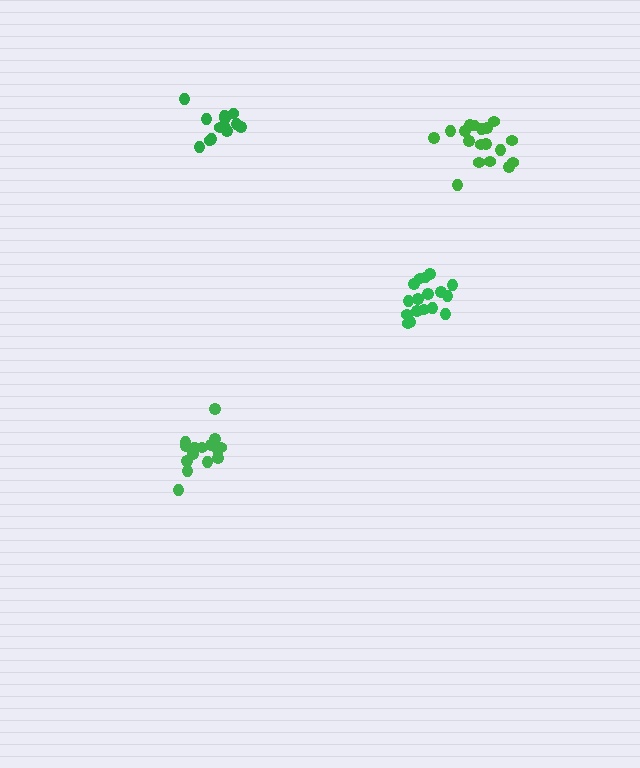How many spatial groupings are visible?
There are 4 spatial groupings.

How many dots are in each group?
Group 1: 17 dots, Group 2: 18 dots, Group 3: 13 dots, Group 4: 15 dots (63 total).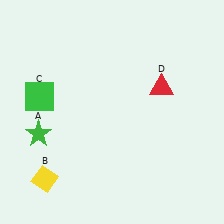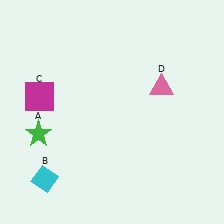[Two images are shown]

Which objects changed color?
B changed from yellow to cyan. C changed from green to magenta. D changed from red to pink.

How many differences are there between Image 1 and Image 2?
There are 3 differences between the two images.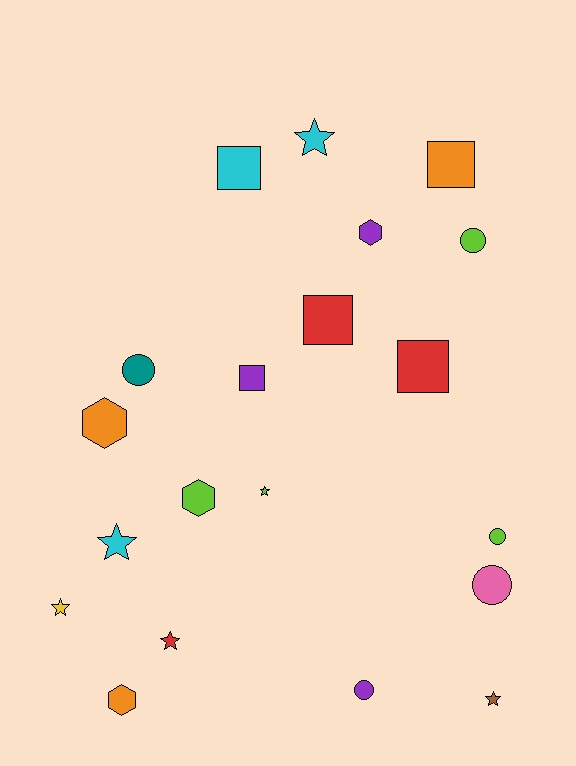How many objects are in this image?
There are 20 objects.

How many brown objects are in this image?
There is 1 brown object.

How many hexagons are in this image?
There are 4 hexagons.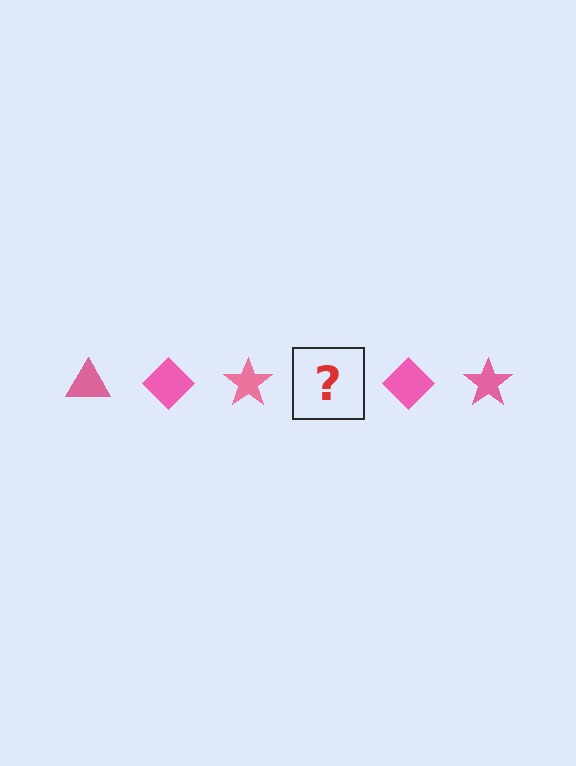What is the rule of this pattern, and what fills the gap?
The rule is that the pattern cycles through triangle, diamond, star shapes in pink. The gap should be filled with a pink triangle.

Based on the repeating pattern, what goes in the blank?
The blank should be a pink triangle.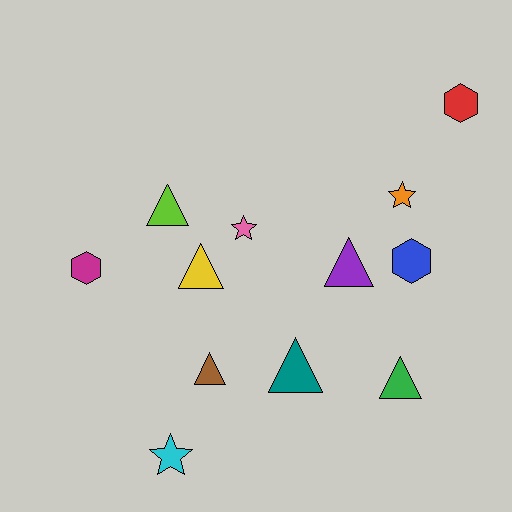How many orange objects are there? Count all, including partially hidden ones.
There is 1 orange object.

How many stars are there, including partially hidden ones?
There are 3 stars.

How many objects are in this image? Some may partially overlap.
There are 12 objects.